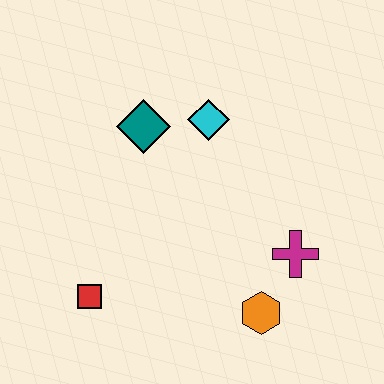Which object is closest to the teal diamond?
The cyan diamond is closest to the teal diamond.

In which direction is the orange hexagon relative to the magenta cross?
The orange hexagon is below the magenta cross.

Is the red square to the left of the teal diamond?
Yes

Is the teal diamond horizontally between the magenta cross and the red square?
Yes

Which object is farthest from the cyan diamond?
The red square is farthest from the cyan diamond.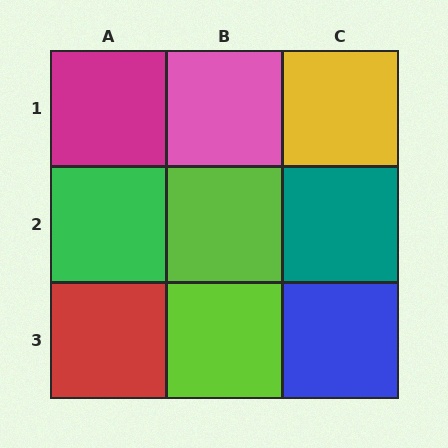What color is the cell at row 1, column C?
Yellow.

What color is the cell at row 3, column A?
Red.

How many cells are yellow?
1 cell is yellow.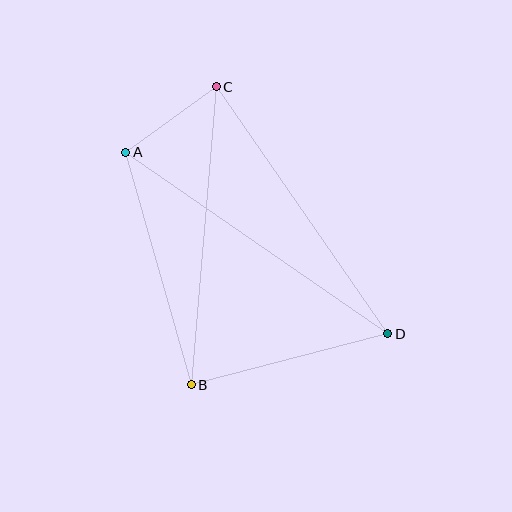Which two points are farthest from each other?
Points A and D are farthest from each other.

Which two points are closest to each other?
Points A and C are closest to each other.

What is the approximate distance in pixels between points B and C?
The distance between B and C is approximately 299 pixels.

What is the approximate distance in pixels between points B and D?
The distance between B and D is approximately 203 pixels.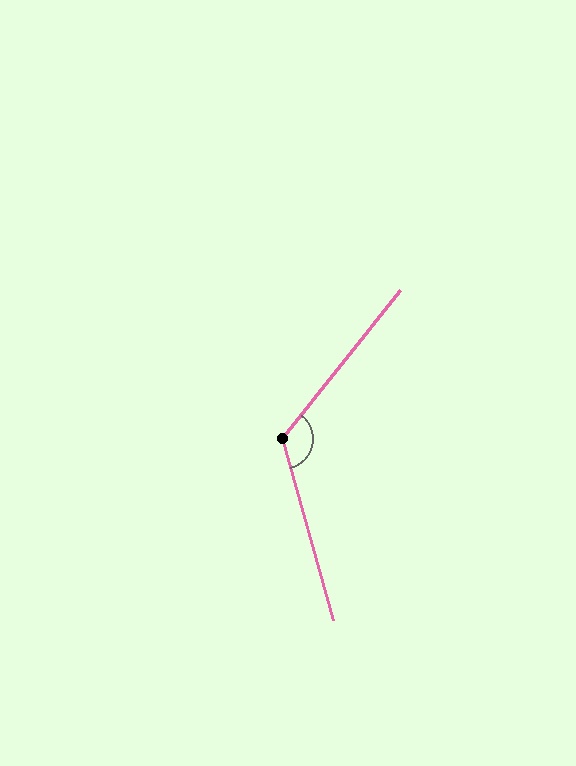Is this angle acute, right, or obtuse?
It is obtuse.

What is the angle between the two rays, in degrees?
Approximately 126 degrees.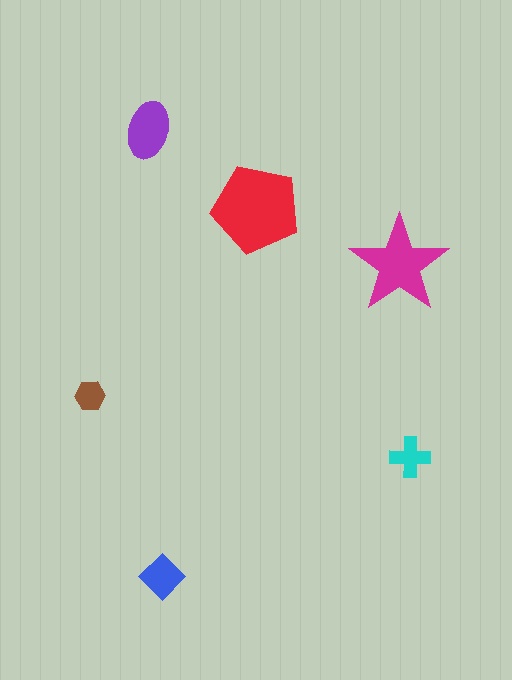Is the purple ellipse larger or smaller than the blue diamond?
Larger.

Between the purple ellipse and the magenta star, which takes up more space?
The magenta star.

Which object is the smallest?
The brown hexagon.